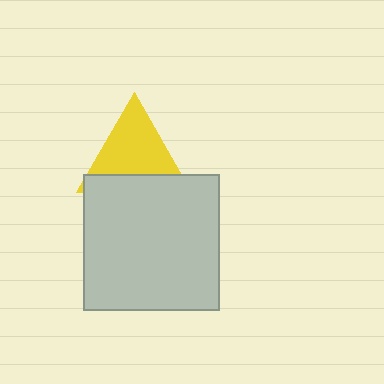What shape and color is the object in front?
The object in front is a light gray square.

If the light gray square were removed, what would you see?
You would see the complete yellow triangle.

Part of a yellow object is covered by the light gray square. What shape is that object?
It is a triangle.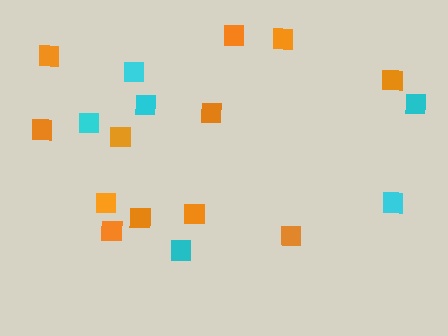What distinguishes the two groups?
There are 2 groups: one group of orange squares (12) and one group of cyan squares (6).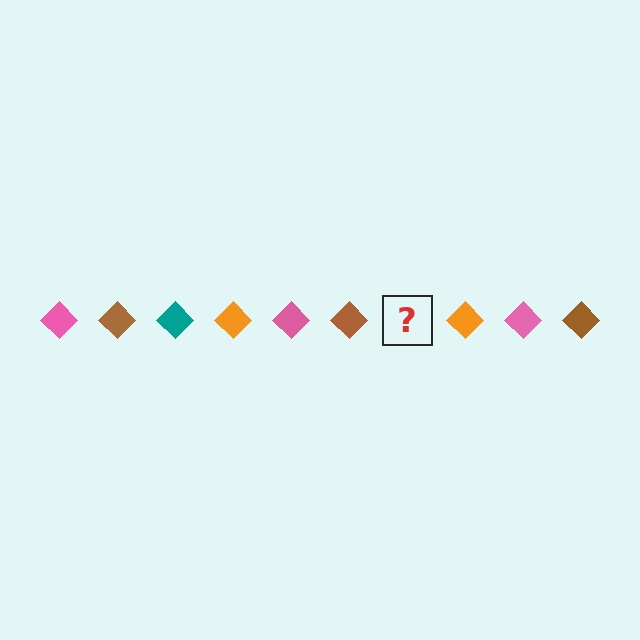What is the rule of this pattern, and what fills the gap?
The rule is that the pattern cycles through pink, brown, teal, orange diamonds. The gap should be filled with a teal diamond.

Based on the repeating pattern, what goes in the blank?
The blank should be a teal diamond.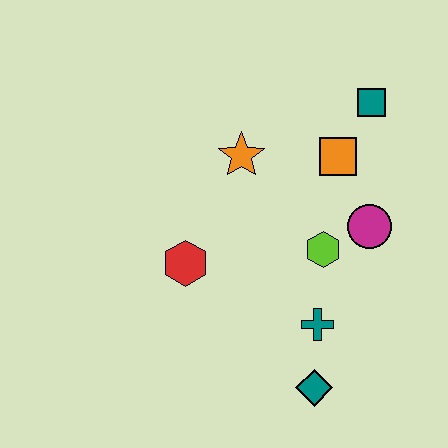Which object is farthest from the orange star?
The teal diamond is farthest from the orange star.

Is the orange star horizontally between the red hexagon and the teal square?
Yes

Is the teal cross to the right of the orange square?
No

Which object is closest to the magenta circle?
The lime hexagon is closest to the magenta circle.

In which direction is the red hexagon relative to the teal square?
The red hexagon is to the left of the teal square.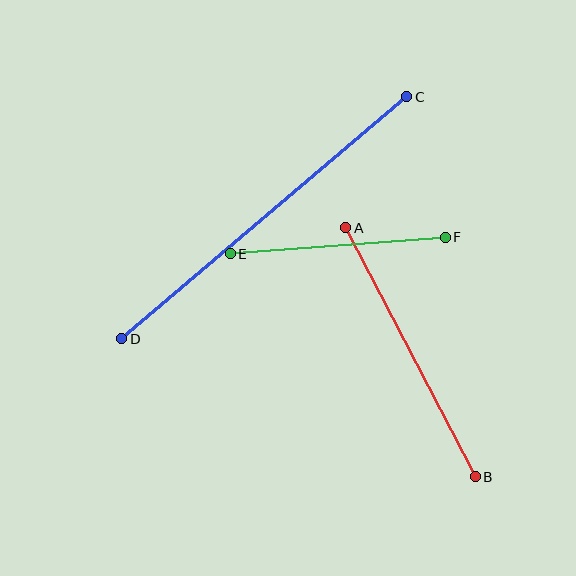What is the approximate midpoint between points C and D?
The midpoint is at approximately (264, 218) pixels.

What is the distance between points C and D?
The distance is approximately 374 pixels.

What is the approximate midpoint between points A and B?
The midpoint is at approximately (410, 352) pixels.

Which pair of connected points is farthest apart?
Points C and D are farthest apart.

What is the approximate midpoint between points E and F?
The midpoint is at approximately (338, 246) pixels.